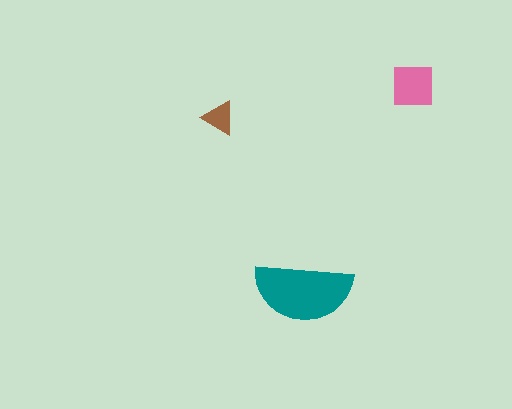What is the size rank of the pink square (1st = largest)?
2nd.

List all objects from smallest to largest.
The brown triangle, the pink square, the teal semicircle.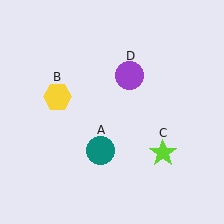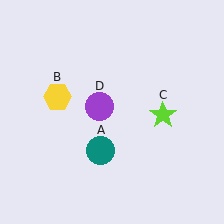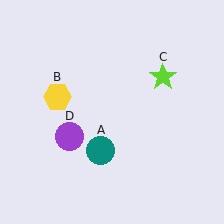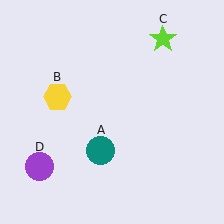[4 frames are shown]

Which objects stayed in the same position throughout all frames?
Teal circle (object A) and yellow hexagon (object B) remained stationary.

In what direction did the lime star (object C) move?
The lime star (object C) moved up.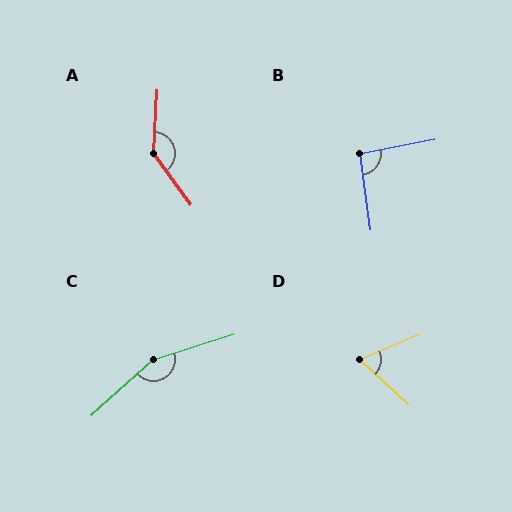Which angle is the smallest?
D, at approximately 66 degrees.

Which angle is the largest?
C, at approximately 155 degrees.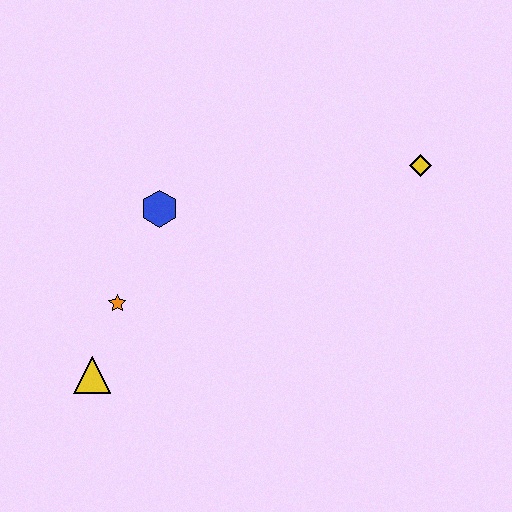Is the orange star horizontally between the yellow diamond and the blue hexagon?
No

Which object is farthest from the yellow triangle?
The yellow diamond is farthest from the yellow triangle.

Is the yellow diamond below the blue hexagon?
No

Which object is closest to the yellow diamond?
The blue hexagon is closest to the yellow diamond.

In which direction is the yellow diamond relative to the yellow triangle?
The yellow diamond is to the right of the yellow triangle.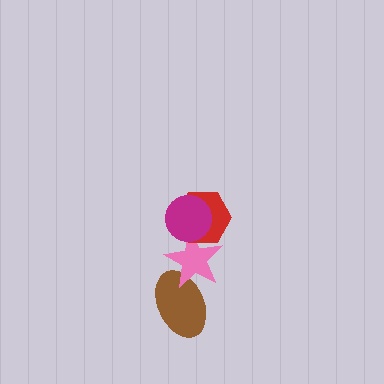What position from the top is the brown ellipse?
The brown ellipse is 4th from the top.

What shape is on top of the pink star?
The red hexagon is on top of the pink star.